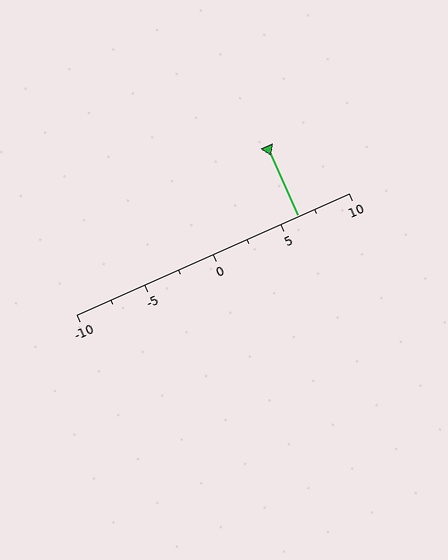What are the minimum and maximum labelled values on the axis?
The axis runs from -10 to 10.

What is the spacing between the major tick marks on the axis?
The major ticks are spaced 5 apart.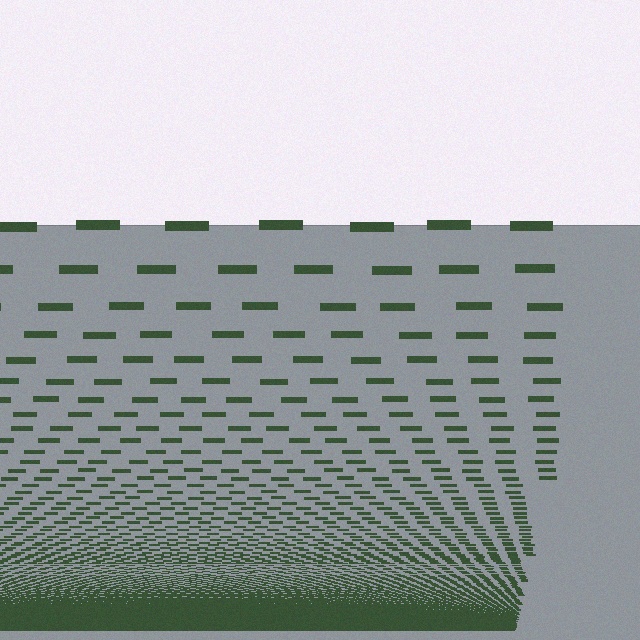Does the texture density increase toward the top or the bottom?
Density increases toward the bottom.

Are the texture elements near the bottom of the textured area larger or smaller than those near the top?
Smaller. The gradient is inverted — elements near the bottom are smaller and denser.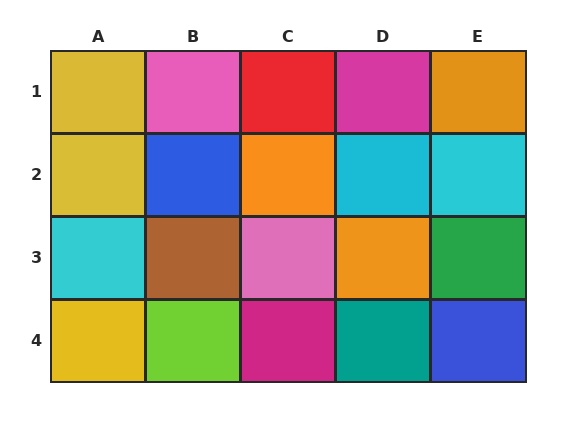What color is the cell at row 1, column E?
Orange.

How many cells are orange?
3 cells are orange.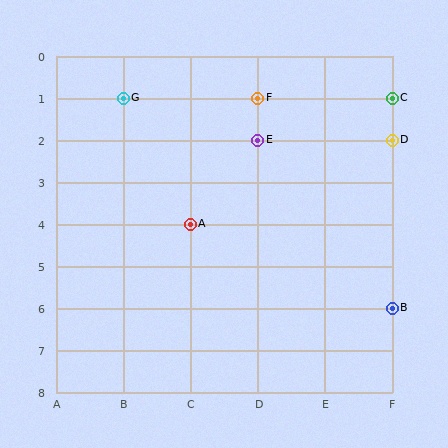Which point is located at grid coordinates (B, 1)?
Point G is at (B, 1).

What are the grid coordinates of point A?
Point A is at grid coordinates (C, 4).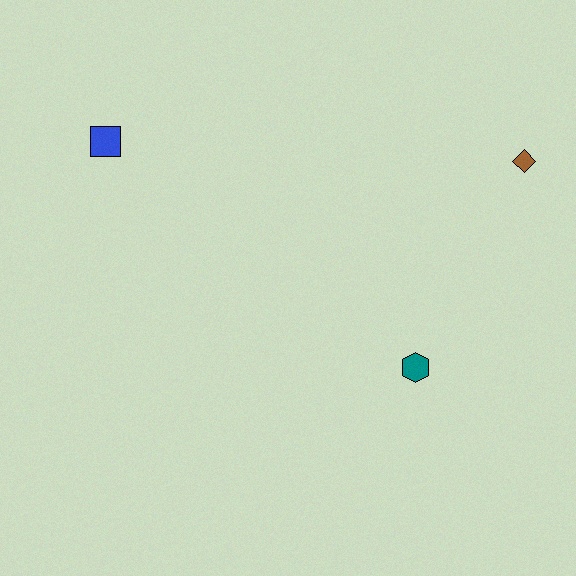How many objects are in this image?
There are 3 objects.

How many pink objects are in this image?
There are no pink objects.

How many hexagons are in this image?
There is 1 hexagon.